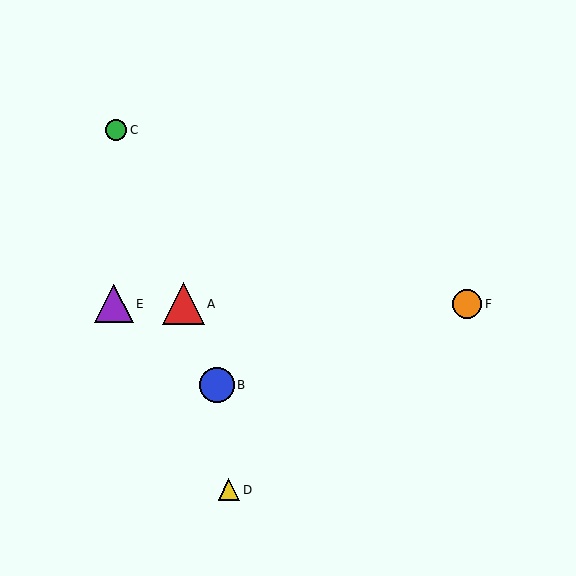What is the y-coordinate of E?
Object E is at y≈304.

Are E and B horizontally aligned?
No, E is at y≈304 and B is at y≈385.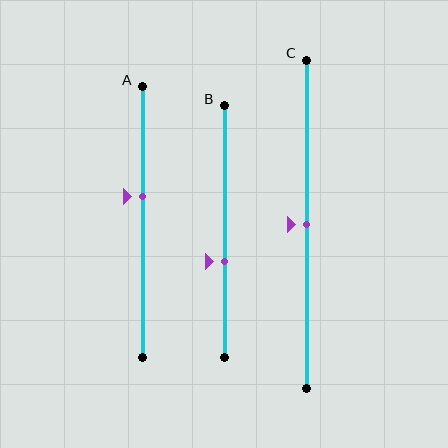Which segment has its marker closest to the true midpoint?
Segment C has its marker closest to the true midpoint.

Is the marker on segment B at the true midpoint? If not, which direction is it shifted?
No, the marker on segment B is shifted downward by about 12% of the segment length.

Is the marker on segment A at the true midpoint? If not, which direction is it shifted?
No, the marker on segment A is shifted upward by about 10% of the segment length.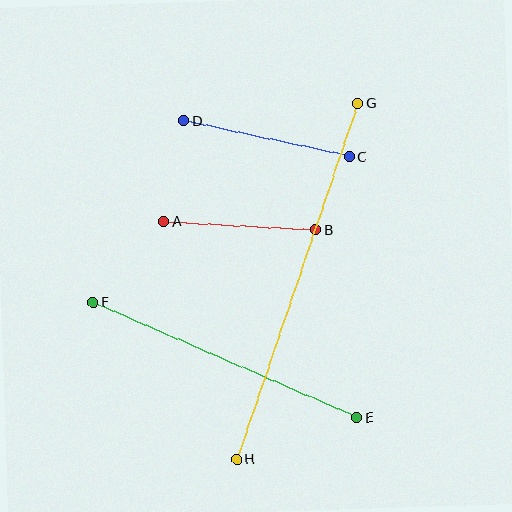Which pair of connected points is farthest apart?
Points G and H are farthest apart.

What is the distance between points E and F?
The distance is approximately 288 pixels.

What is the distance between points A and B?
The distance is approximately 153 pixels.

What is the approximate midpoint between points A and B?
The midpoint is at approximately (240, 226) pixels.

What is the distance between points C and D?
The distance is approximately 169 pixels.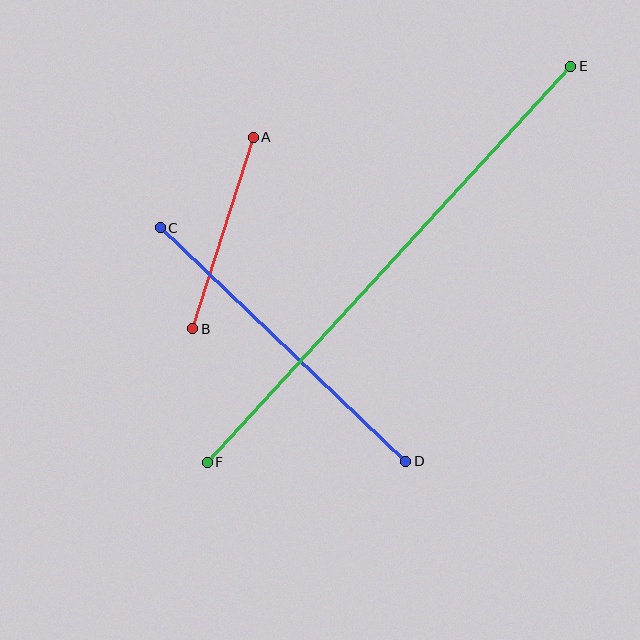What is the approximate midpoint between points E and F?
The midpoint is at approximately (389, 264) pixels.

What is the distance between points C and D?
The distance is approximately 339 pixels.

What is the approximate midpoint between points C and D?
The midpoint is at approximately (283, 344) pixels.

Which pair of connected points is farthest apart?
Points E and F are farthest apart.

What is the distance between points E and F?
The distance is approximately 538 pixels.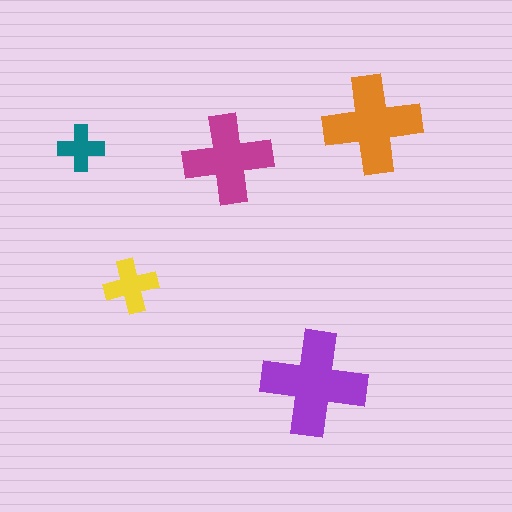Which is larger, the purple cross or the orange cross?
The purple one.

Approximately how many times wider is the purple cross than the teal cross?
About 2.5 times wider.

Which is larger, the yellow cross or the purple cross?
The purple one.